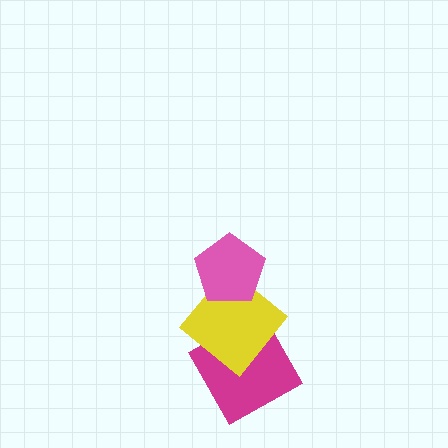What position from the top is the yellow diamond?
The yellow diamond is 2nd from the top.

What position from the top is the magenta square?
The magenta square is 3rd from the top.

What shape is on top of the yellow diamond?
The pink pentagon is on top of the yellow diamond.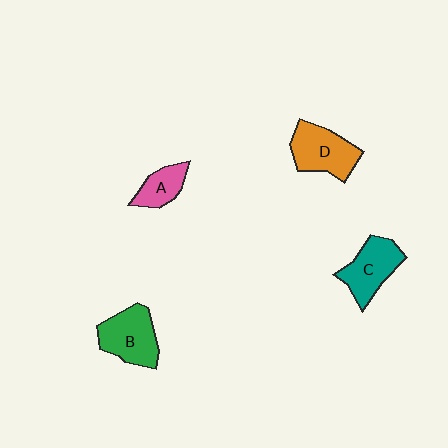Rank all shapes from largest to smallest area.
From largest to smallest: B (green), D (orange), C (teal), A (pink).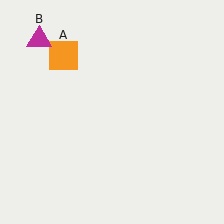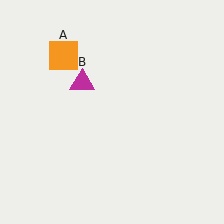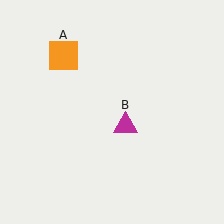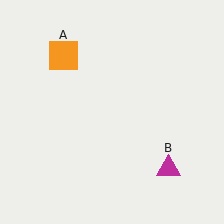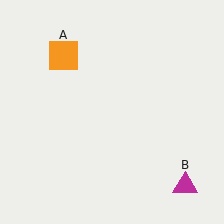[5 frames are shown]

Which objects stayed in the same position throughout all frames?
Orange square (object A) remained stationary.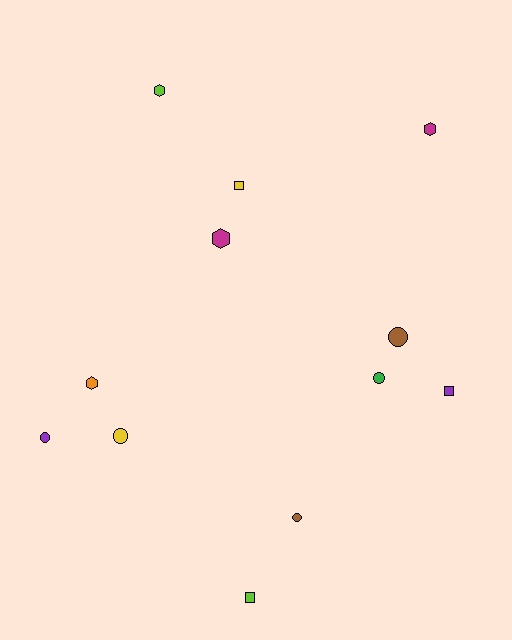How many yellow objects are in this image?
There are 2 yellow objects.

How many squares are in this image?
There are 3 squares.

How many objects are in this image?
There are 12 objects.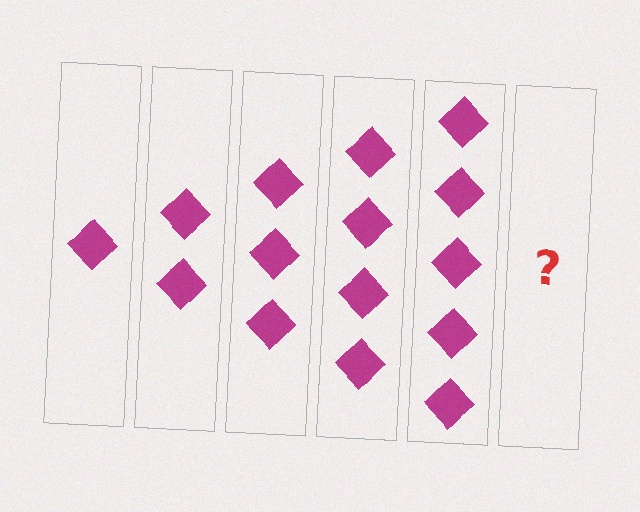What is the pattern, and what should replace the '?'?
The pattern is that each step adds one more diamond. The '?' should be 6 diamonds.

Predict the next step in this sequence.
The next step is 6 diamonds.